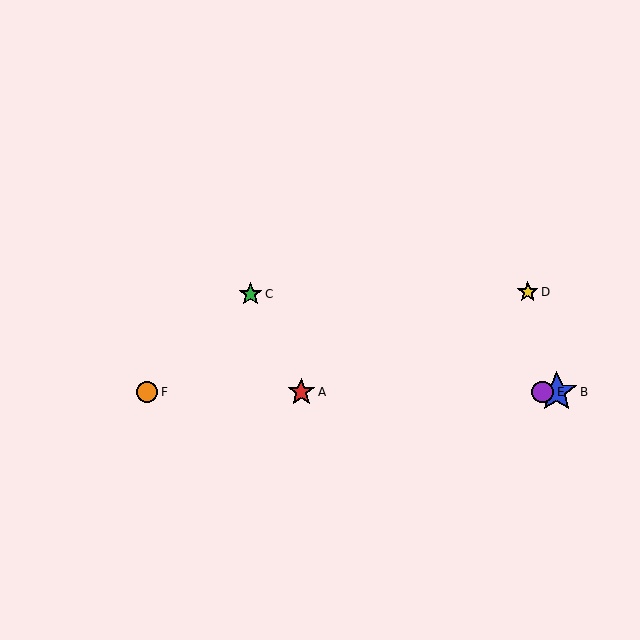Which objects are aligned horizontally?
Objects A, B, E, F are aligned horizontally.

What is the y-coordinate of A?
Object A is at y≈392.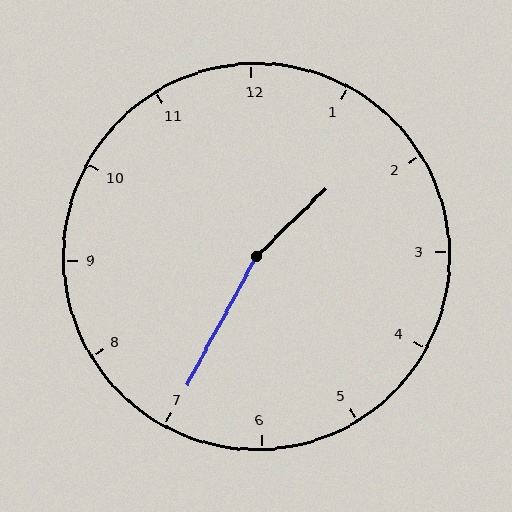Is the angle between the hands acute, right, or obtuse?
It is obtuse.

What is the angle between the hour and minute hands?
Approximately 162 degrees.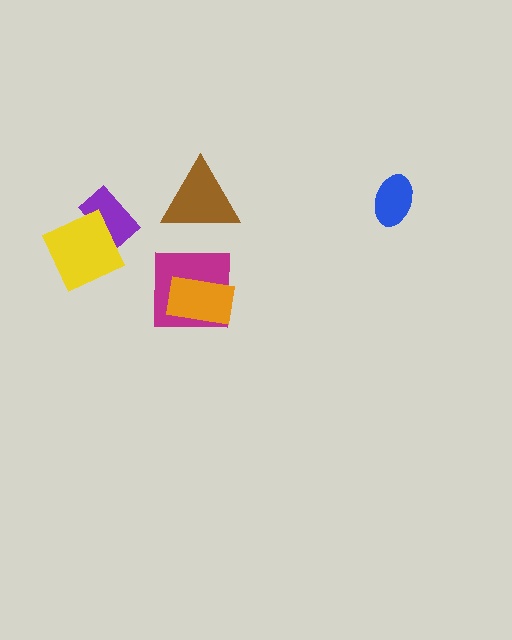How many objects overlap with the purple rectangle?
1 object overlaps with the purple rectangle.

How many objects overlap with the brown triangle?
0 objects overlap with the brown triangle.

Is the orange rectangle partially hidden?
No, no other shape covers it.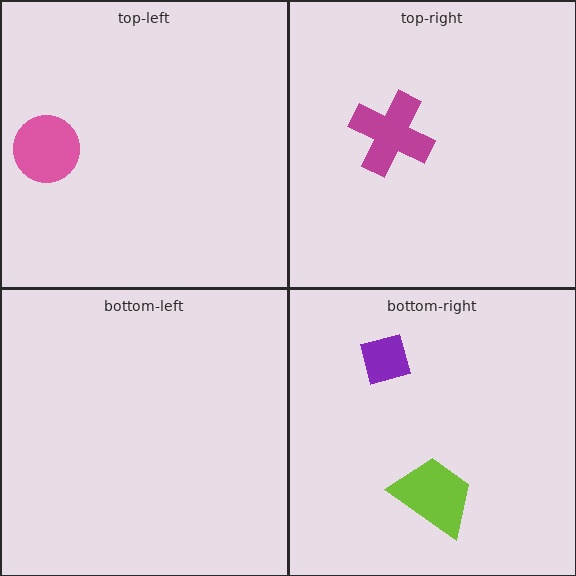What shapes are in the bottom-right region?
The purple square, the lime trapezoid.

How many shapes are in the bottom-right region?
2.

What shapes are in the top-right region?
The magenta cross.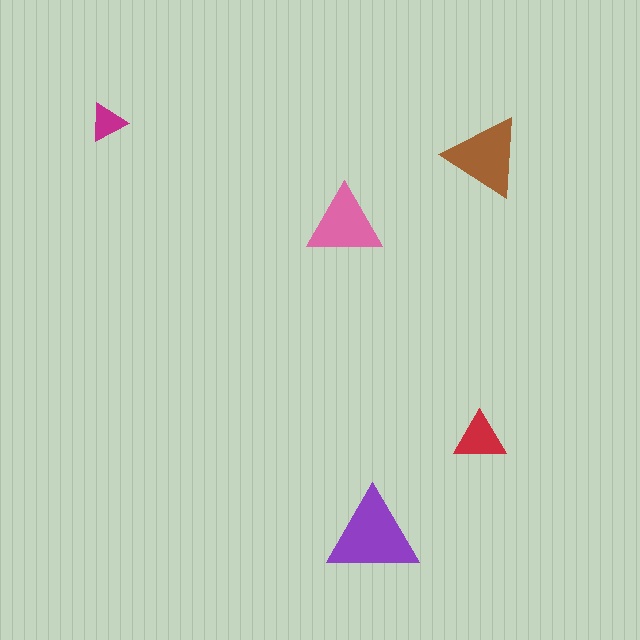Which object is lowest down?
The purple triangle is bottommost.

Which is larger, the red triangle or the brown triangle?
The brown one.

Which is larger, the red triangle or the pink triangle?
The pink one.